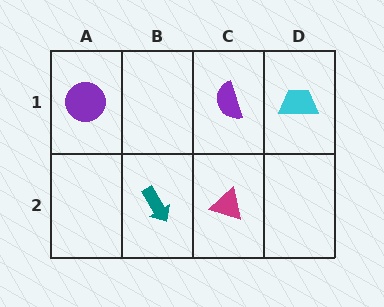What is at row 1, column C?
A purple semicircle.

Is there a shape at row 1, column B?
No, that cell is empty.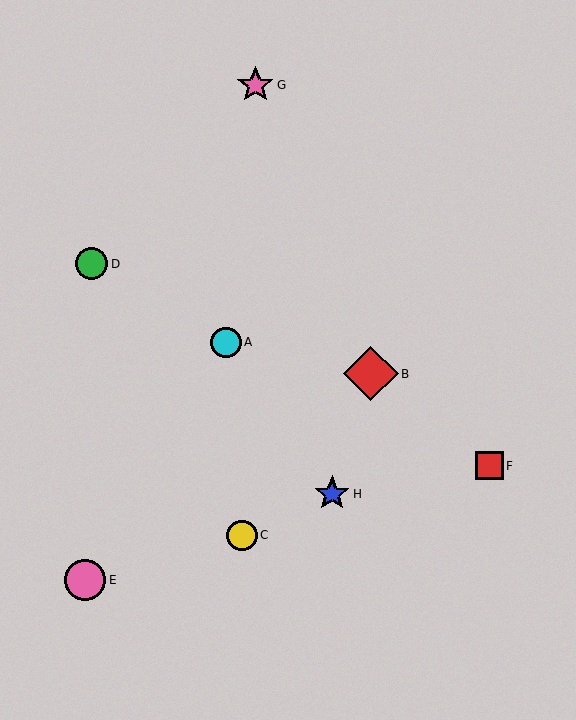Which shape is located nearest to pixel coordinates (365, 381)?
The red diamond (labeled B) at (371, 374) is nearest to that location.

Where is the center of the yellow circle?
The center of the yellow circle is at (242, 535).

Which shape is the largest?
The red diamond (labeled B) is the largest.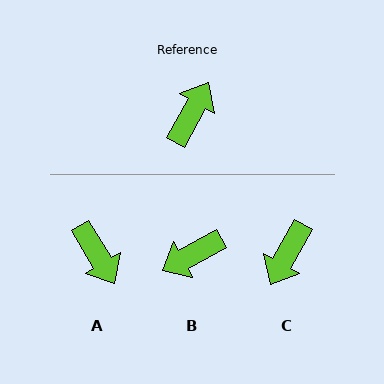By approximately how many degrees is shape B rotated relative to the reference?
Approximately 148 degrees counter-clockwise.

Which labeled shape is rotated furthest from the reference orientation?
C, about 180 degrees away.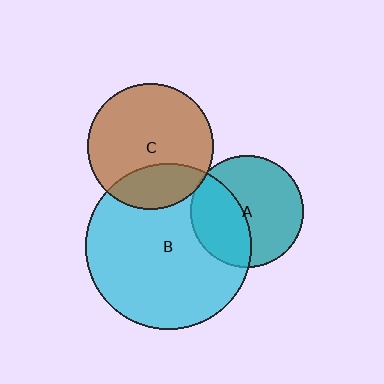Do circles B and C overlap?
Yes.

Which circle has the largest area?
Circle B (cyan).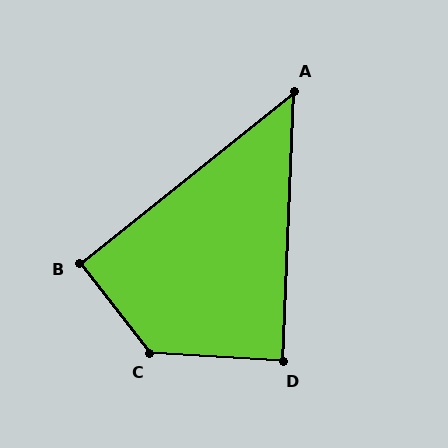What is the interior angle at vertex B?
Approximately 91 degrees (approximately right).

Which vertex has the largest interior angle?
C, at approximately 131 degrees.